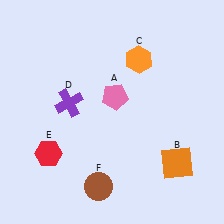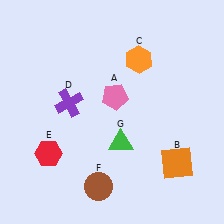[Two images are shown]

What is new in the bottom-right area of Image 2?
A green triangle (G) was added in the bottom-right area of Image 2.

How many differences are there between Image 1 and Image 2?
There is 1 difference between the two images.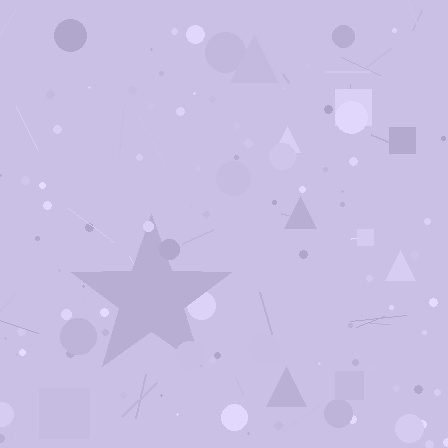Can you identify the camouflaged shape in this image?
The camouflaged shape is a star.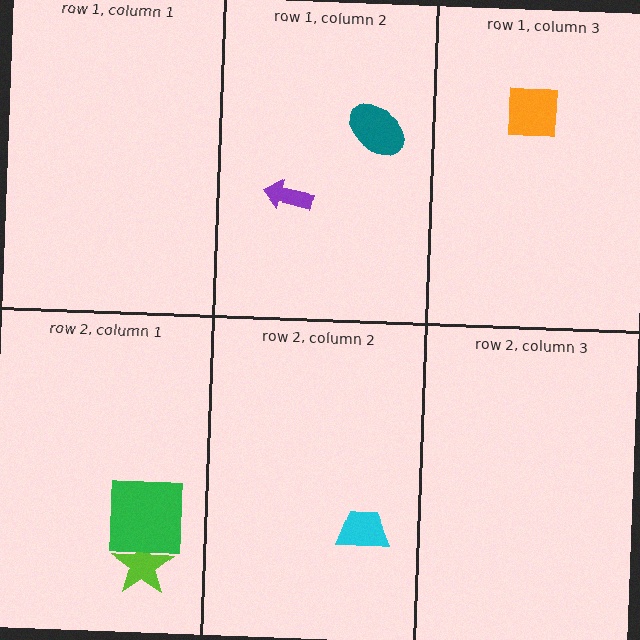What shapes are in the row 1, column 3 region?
The orange square.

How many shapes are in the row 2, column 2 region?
1.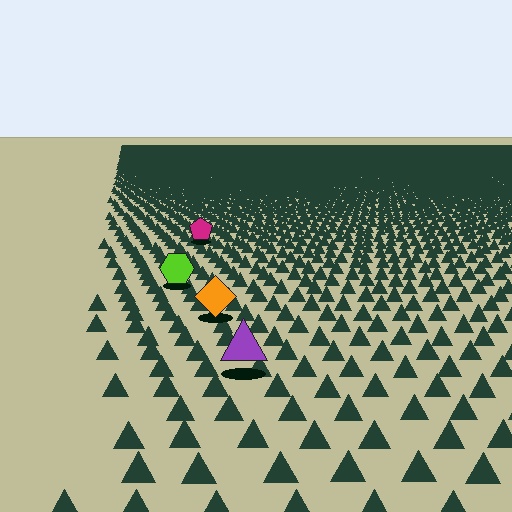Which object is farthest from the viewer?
The magenta pentagon is farthest from the viewer. It appears smaller and the ground texture around it is denser.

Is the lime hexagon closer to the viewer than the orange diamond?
No. The orange diamond is closer — you can tell from the texture gradient: the ground texture is coarser near it.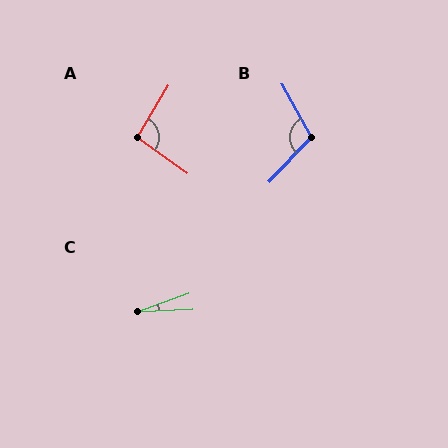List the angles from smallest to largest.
C (17°), A (95°), B (108°).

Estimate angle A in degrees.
Approximately 95 degrees.